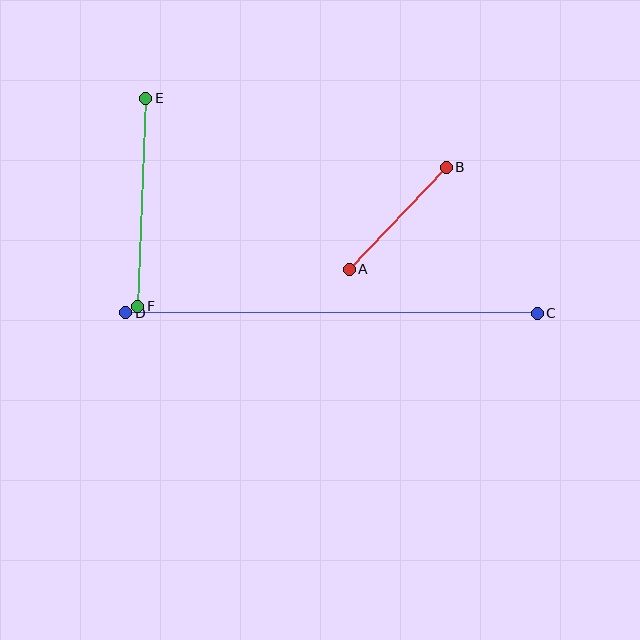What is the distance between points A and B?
The distance is approximately 141 pixels.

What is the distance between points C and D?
The distance is approximately 412 pixels.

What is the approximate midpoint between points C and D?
The midpoint is at approximately (332, 313) pixels.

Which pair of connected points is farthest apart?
Points C and D are farthest apart.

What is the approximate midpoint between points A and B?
The midpoint is at approximately (398, 218) pixels.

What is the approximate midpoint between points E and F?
The midpoint is at approximately (142, 202) pixels.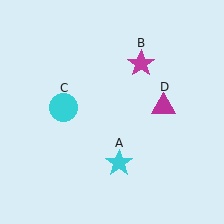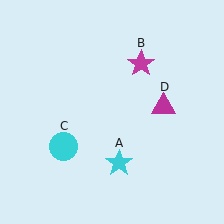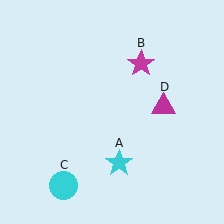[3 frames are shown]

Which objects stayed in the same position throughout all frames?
Cyan star (object A) and magenta star (object B) and magenta triangle (object D) remained stationary.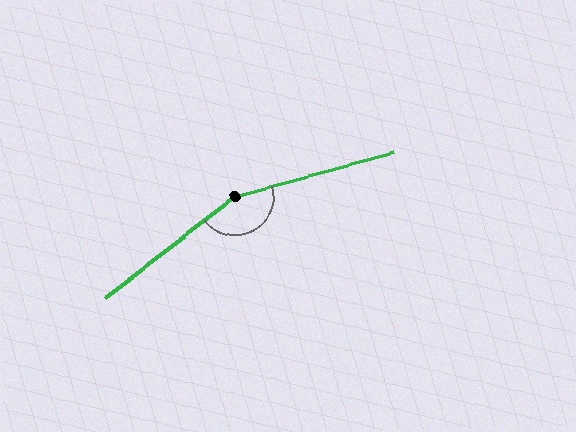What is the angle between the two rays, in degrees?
Approximately 158 degrees.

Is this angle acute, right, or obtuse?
It is obtuse.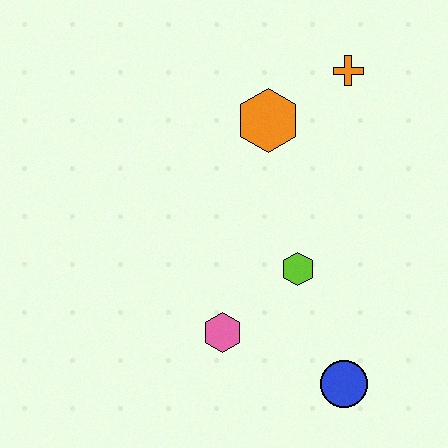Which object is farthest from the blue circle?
The orange cross is farthest from the blue circle.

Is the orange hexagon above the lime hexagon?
Yes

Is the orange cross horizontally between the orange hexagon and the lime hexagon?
No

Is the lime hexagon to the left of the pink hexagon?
No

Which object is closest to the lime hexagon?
The pink hexagon is closest to the lime hexagon.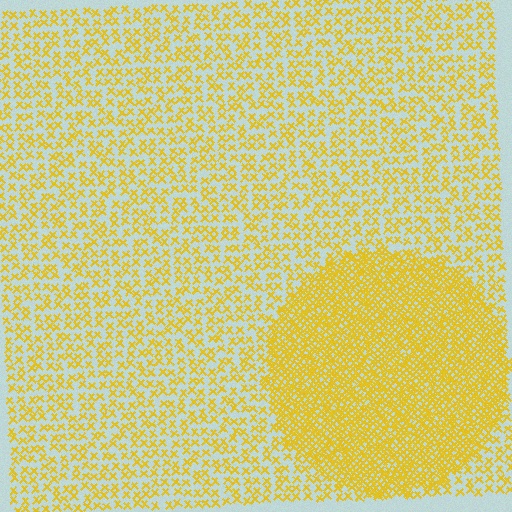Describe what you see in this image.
The image contains small yellow elements arranged at two different densities. A circle-shaped region is visible where the elements are more densely packed than the surrounding area.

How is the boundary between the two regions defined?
The boundary is defined by a change in element density (approximately 2.6x ratio). All elements are the same color, size, and shape.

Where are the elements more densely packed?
The elements are more densely packed inside the circle boundary.